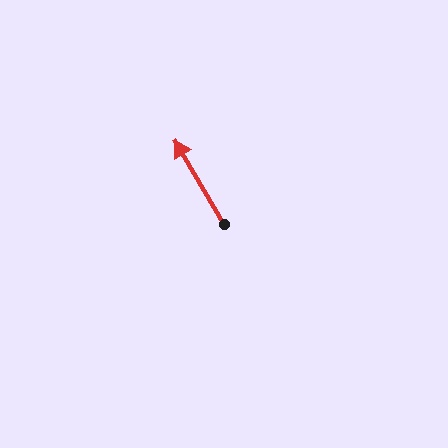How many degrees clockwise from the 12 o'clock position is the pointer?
Approximately 330 degrees.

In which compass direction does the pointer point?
Northwest.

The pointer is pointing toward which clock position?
Roughly 11 o'clock.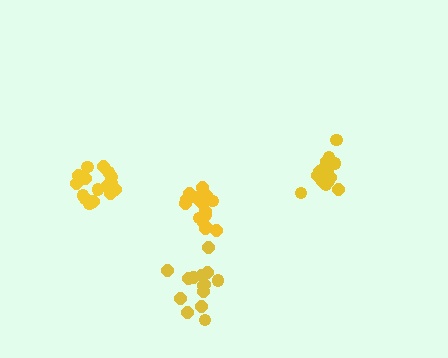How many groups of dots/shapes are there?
There are 4 groups.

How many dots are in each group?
Group 1: 16 dots, Group 2: 15 dots, Group 3: 17 dots, Group 4: 14 dots (62 total).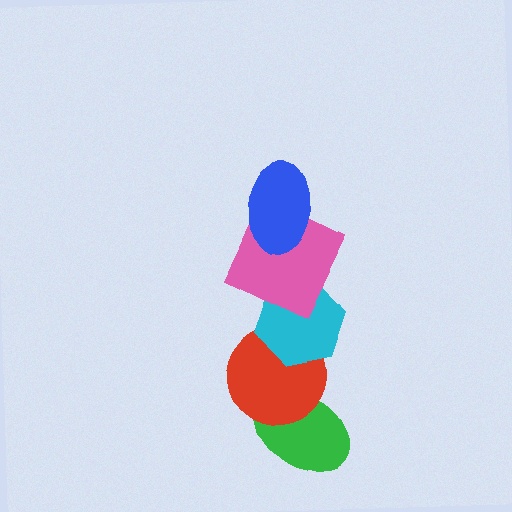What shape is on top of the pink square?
The blue ellipse is on top of the pink square.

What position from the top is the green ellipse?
The green ellipse is 5th from the top.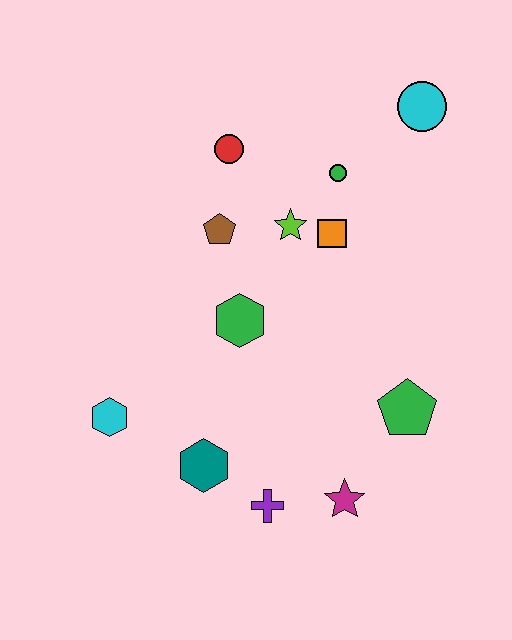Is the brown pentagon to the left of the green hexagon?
Yes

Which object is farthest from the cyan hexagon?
The cyan circle is farthest from the cyan hexagon.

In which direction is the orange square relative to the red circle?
The orange square is to the right of the red circle.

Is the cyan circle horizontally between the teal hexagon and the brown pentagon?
No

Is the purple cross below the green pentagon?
Yes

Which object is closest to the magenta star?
The purple cross is closest to the magenta star.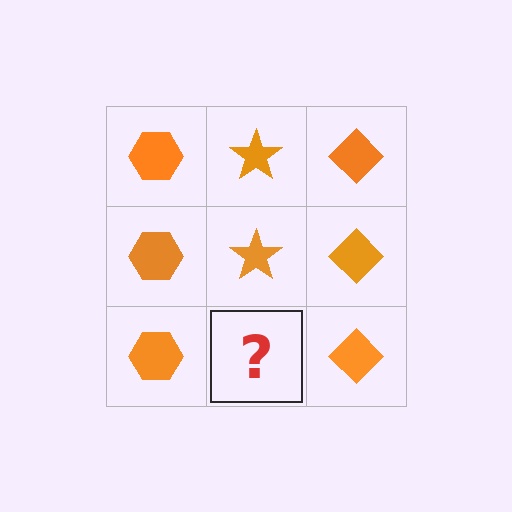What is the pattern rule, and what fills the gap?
The rule is that each column has a consistent shape. The gap should be filled with an orange star.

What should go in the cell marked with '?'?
The missing cell should contain an orange star.